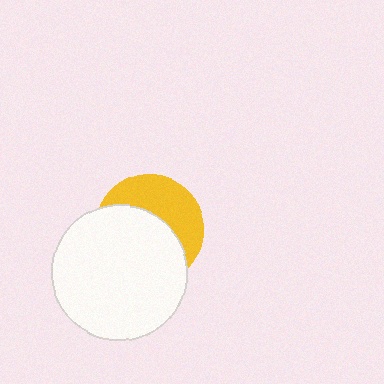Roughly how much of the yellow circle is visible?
A small part of it is visible (roughly 41%).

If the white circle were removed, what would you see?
You would see the complete yellow circle.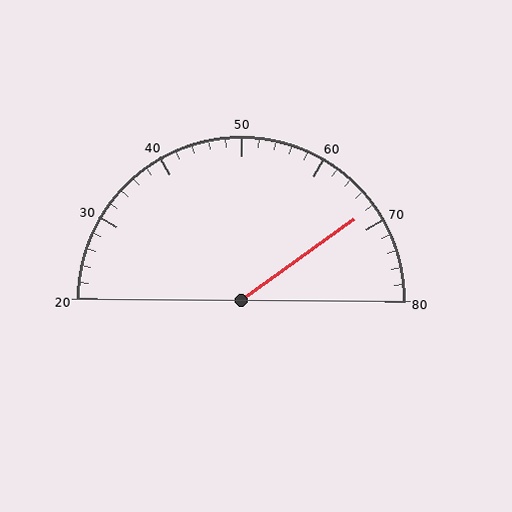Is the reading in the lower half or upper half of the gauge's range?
The reading is in the upper half of the range (20 to 80).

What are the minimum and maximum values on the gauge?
The gauge ranges from 20 to 80.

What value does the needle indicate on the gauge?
The needle indicates approximately 68.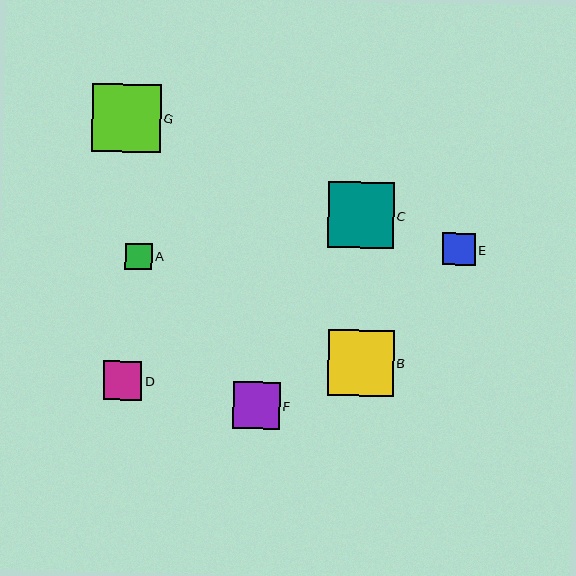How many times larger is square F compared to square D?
Square F is approximately 1.2 times the size of square D.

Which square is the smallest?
Square A is the smallest with a size of approximately 27 pixels.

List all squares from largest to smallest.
From largest to smallest: G, B, C, F, D, E, A.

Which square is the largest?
Square G is the largest with a size of approximately 69 pixels.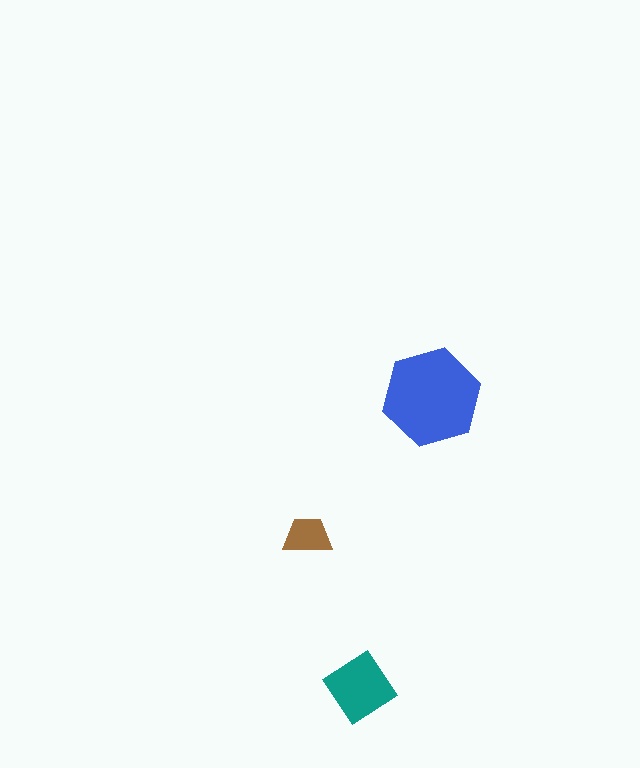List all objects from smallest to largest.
The brown trapezoid, the teal diamond, the blue hexagon.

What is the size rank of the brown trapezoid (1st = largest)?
3rd.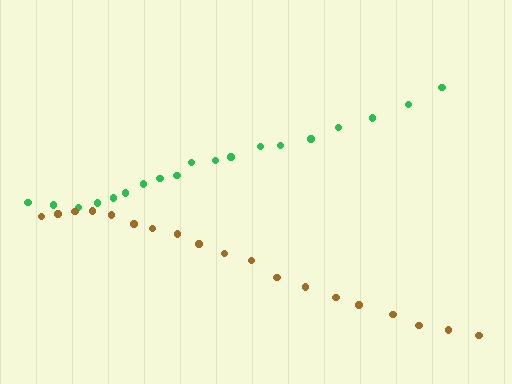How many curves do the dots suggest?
There are 2 distinct paths.